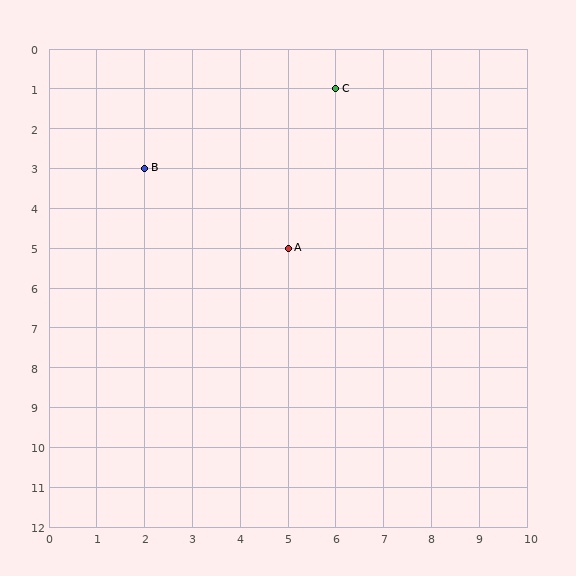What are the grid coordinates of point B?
Point B is at grid coordinates (2, 3).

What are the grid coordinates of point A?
Point A is at grid coordinates (5, 5).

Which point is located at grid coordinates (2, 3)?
Point B is at (2, 3).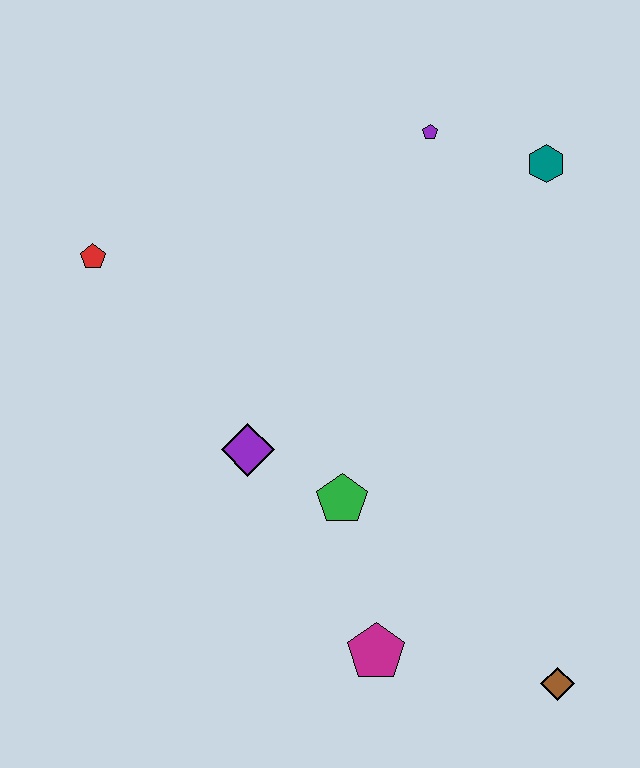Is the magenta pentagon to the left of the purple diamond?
No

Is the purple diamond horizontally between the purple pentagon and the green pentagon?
No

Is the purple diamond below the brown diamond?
No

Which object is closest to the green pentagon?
The purple diamond is closest to the green pentagon.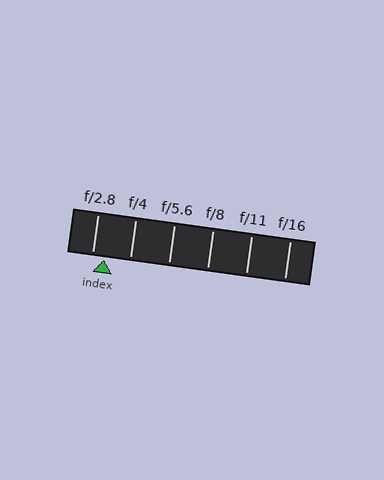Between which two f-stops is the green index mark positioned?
The index mark is between f/2.8 and f/4.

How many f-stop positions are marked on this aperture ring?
There are 6 f-stop positions marked.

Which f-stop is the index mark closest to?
The index mark is closest to f/2.8.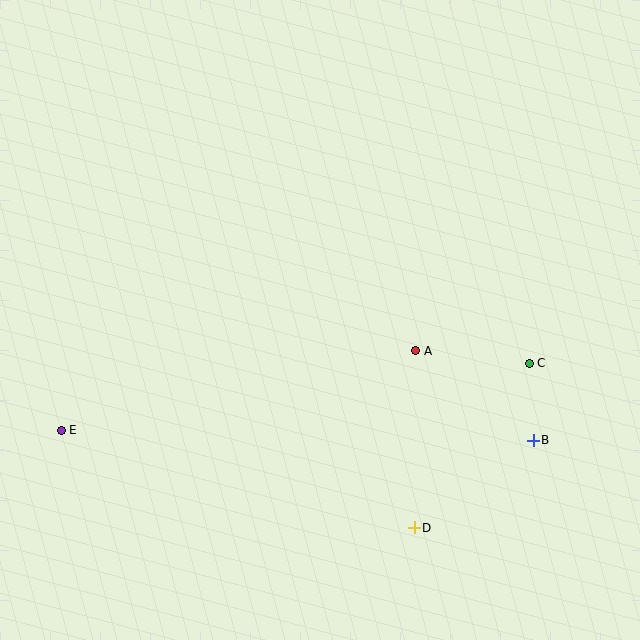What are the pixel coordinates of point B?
Point B is at (533, 440).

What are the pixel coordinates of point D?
Point D is at (414, 528).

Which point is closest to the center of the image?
Point A at (416, 351) is closest to the center.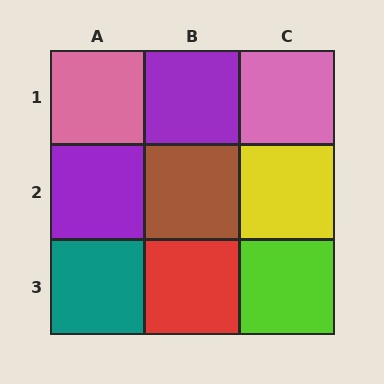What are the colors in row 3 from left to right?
Teal, red, lime.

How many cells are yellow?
1 cell is yellow.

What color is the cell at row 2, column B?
Brown.